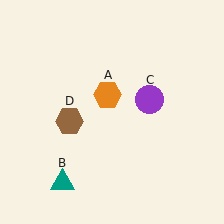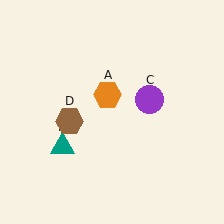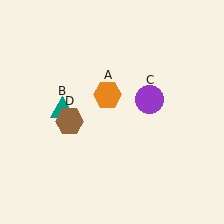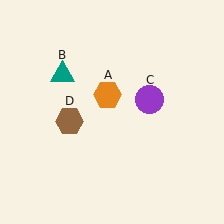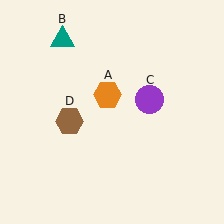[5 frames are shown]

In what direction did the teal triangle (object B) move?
The teal triangle (object B) moved up.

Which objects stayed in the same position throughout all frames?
Orange hexagon (object A) and purple circle (object C) and brown hexagon (object D) remained stationary.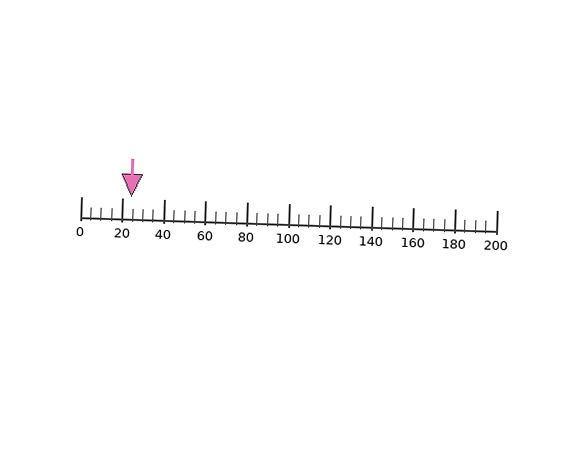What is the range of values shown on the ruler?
The ruler shows values from 0 to 200.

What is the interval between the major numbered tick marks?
The major tick marks are spaced 20 units apart.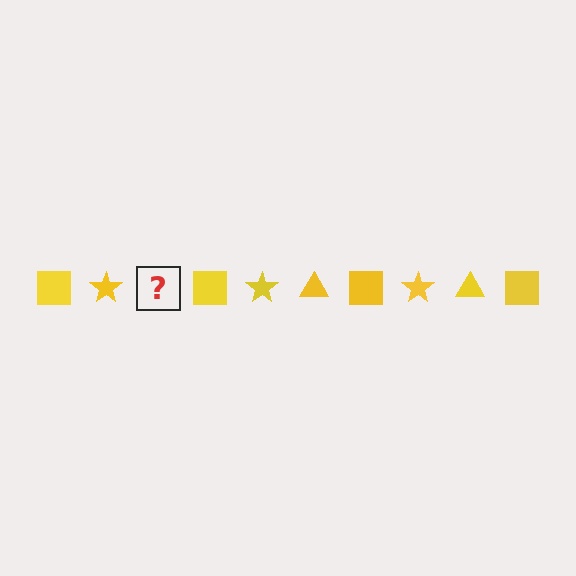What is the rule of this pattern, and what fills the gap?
The rule is that the pattern cycles through square, star, triangle shapes in yellow. The gap should be filled with a yellow triangle.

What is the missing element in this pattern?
The missing element is a yellow triangle.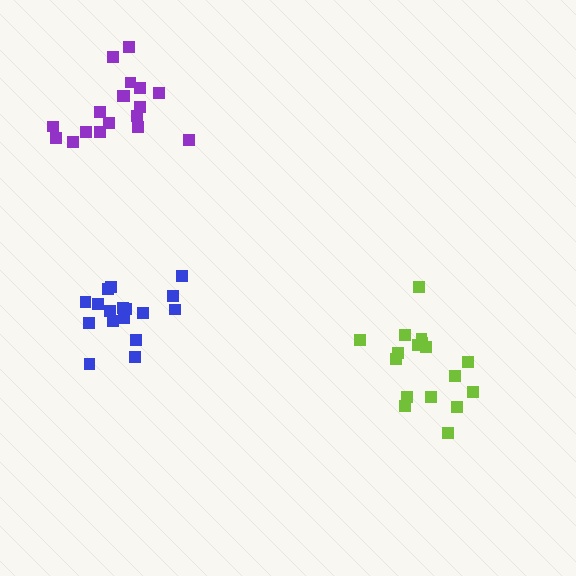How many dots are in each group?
Group 1: 17 dots, Group 2: 19 dots, Group 3: 18 dots (54 total).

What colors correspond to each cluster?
The clusters are colored: blue, lime, purple.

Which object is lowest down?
The lime cluster is bottommost.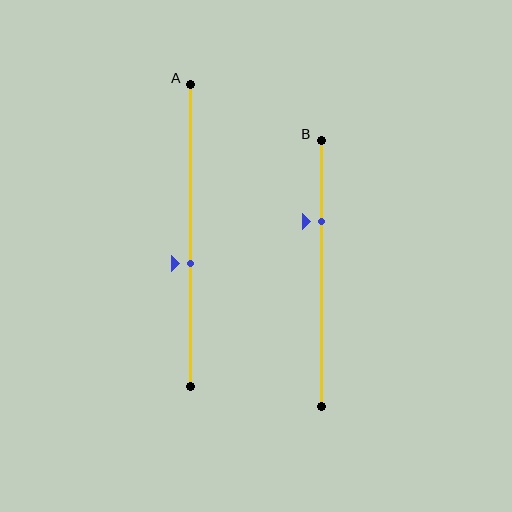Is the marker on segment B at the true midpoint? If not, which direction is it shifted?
No, the marker on segment B is shifted upward by about 19% of the segment length.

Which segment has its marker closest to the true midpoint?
Segment A has its marker closest to the true midpoint.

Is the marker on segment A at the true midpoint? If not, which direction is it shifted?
No, the marker on segment A is shifted downward by about 9% of the segment length.